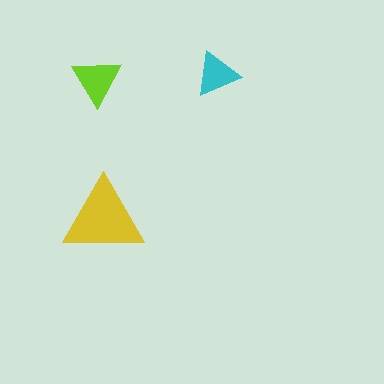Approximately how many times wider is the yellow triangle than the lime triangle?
About 1.5 times wider.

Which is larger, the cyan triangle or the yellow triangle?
The yellow one.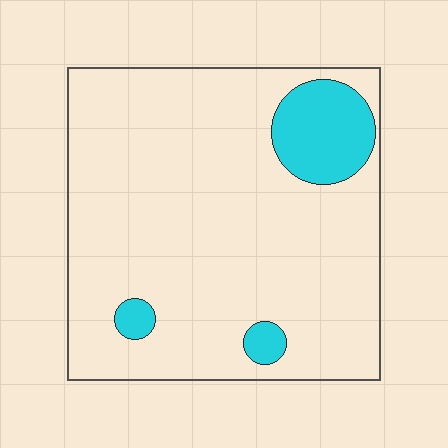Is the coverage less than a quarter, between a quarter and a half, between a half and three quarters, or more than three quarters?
Less than a quarter.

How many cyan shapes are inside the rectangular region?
3.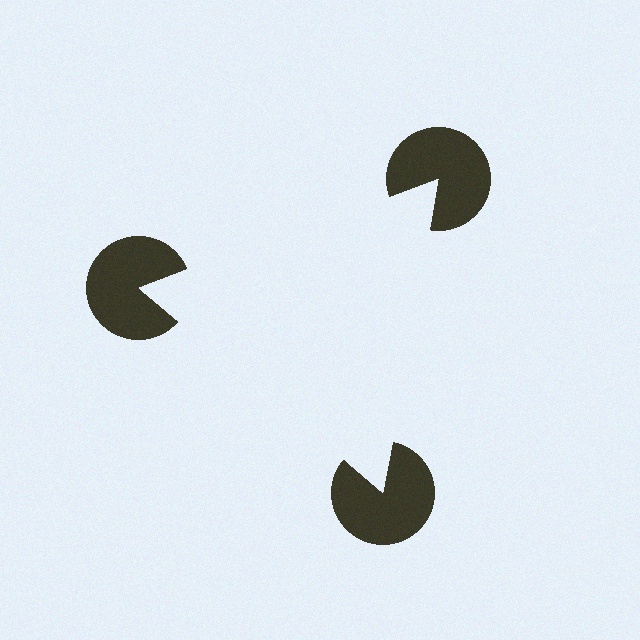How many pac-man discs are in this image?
There are 3 — one at each vertex of the illusory triangle.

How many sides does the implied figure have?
3 sides.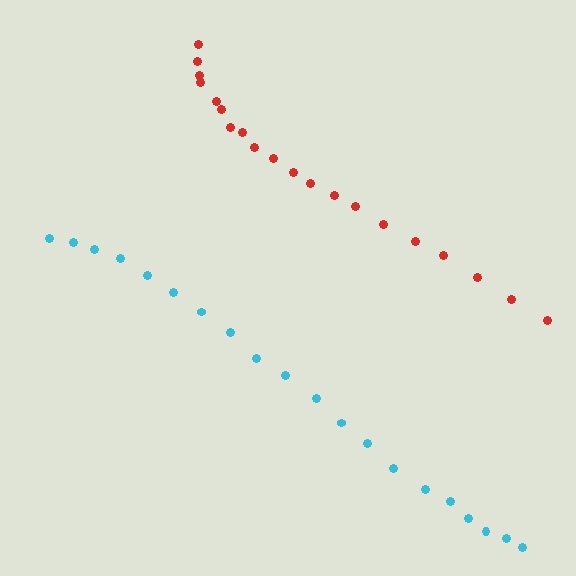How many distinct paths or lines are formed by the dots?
There are 2 distinct paths.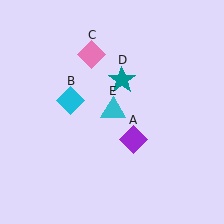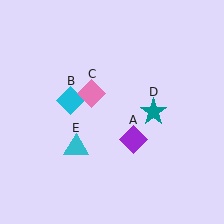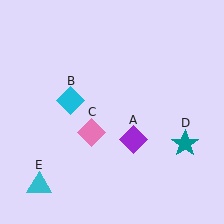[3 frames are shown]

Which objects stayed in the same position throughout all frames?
Purple diamond (object A) and cyan diamond (object B) remained stationary.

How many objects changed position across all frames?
3 objects changed position: pink diamond (object C), teal star (object D), cyan triangle (object E).